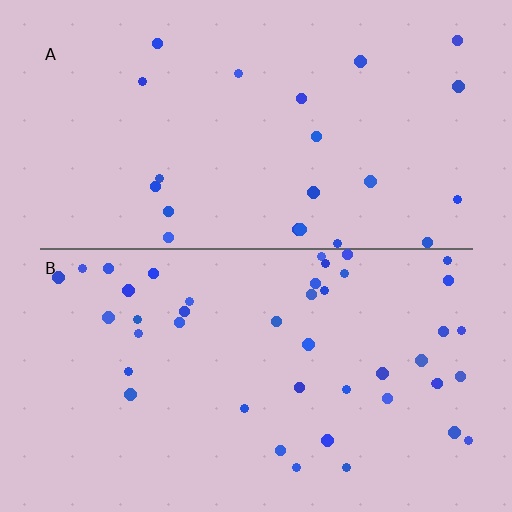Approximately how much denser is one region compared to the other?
Approximately 2.0× — region B over region A.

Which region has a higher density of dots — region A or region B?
B (the bottom).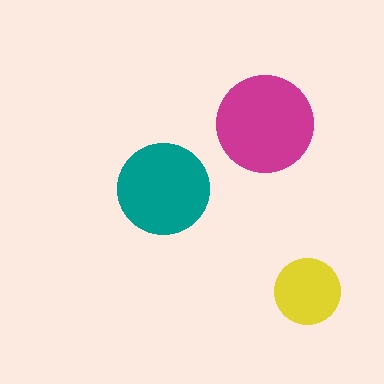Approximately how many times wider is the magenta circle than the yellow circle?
About 1.5 times wider.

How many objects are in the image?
There are 3 objects in the image.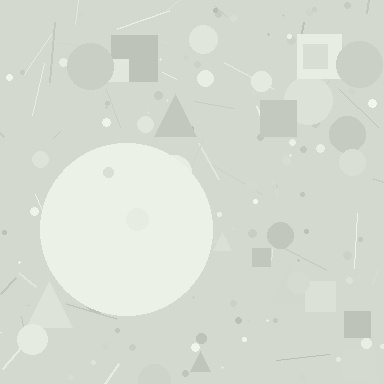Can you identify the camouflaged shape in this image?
The camouflaged shape is a circle.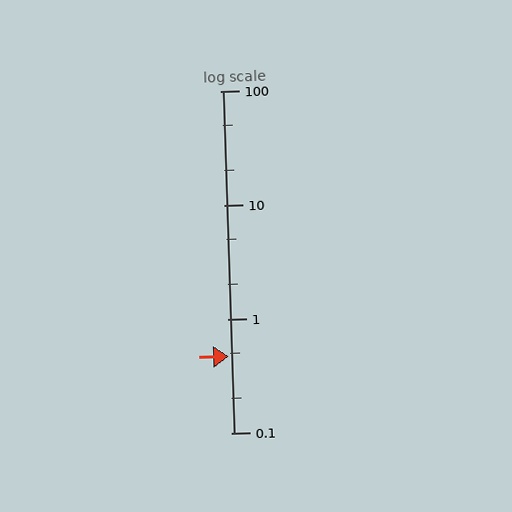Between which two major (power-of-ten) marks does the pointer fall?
The pointer is between 0.1 and 1.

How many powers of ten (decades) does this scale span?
The scale spans 3 decades, from 0.1 to 100.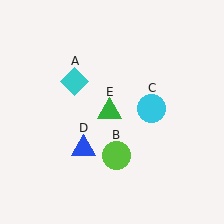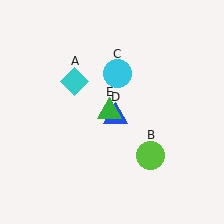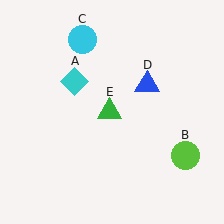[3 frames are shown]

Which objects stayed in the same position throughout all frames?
Cyan diamond (object A) and green triangle (object E) remained stationary.